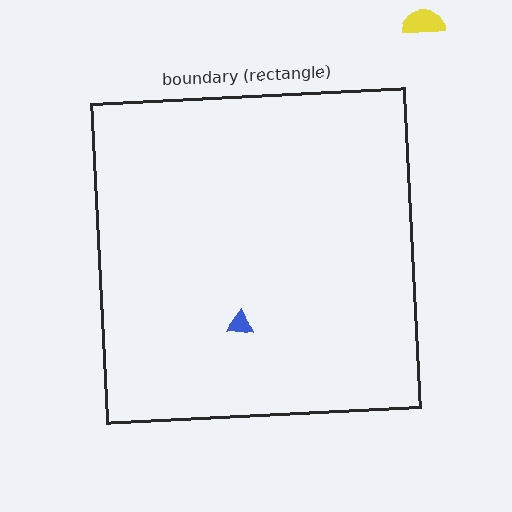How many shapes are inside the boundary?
1 inside, 1 outside.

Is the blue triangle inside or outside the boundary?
Inside.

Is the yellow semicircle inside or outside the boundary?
Outside.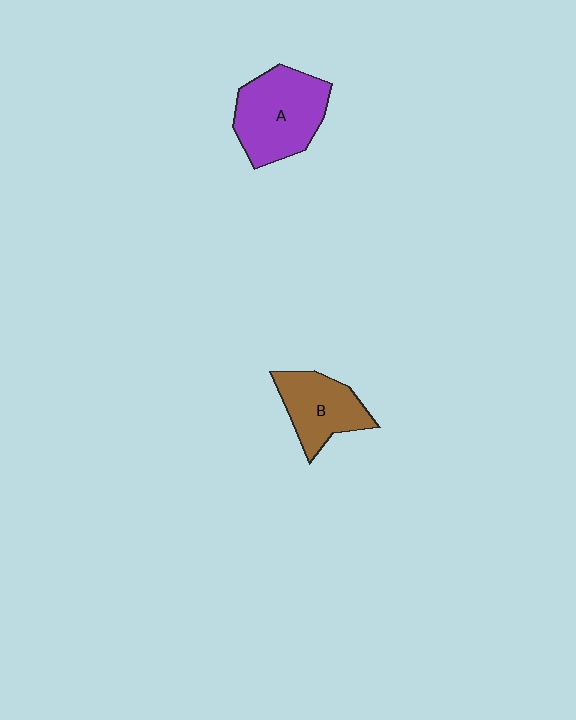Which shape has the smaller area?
Shape B (brown).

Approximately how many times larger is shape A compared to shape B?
Approximately 1.4 times.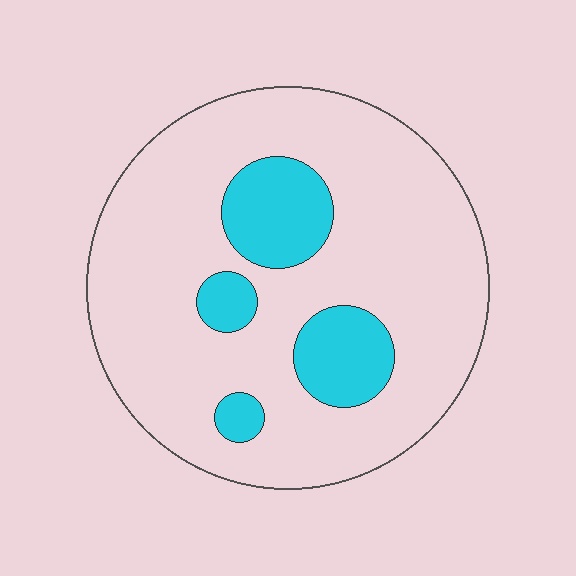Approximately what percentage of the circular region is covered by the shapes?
Approximately 20%.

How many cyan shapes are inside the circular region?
4.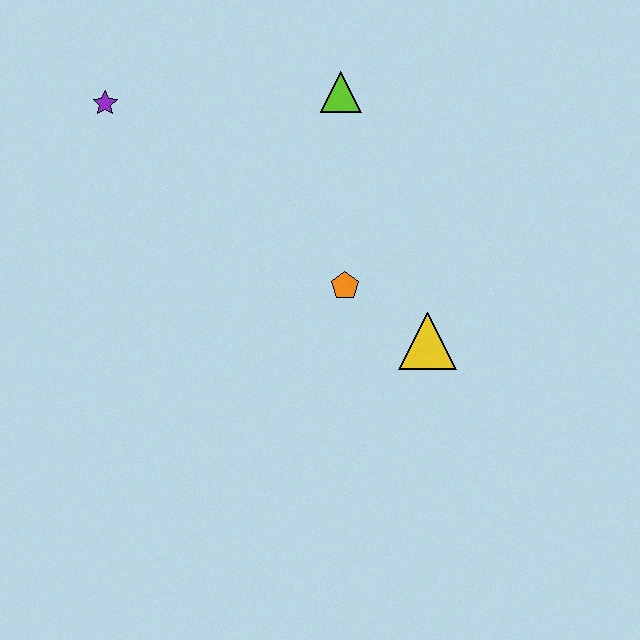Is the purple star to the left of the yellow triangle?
Yes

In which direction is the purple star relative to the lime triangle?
The purple star is to the left of the lime triangle.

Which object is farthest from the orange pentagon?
The purple star is farthest from the orange pentagon.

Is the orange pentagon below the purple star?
Yes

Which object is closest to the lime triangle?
The orange pentagon is closest to the lime triangle.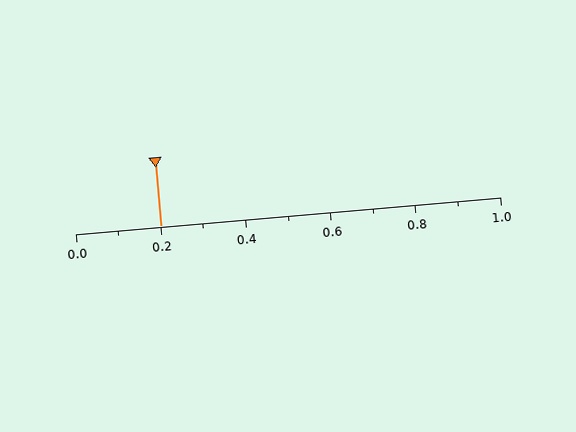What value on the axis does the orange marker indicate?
The marker indicates approximately 0.2.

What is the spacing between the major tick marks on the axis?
The major ticks are spaced 0.2 apart.